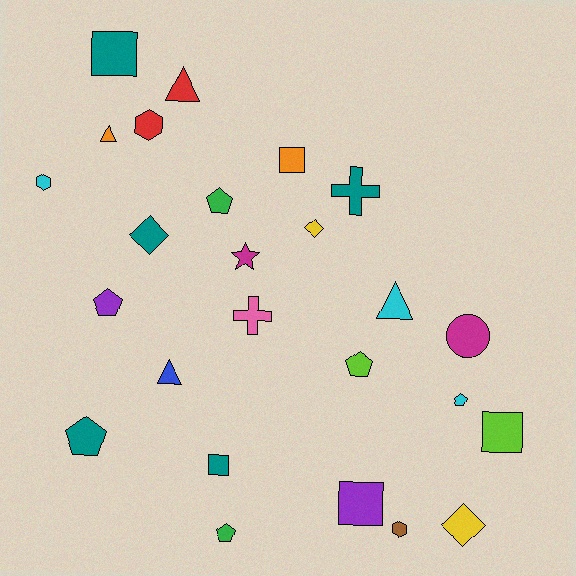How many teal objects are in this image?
There are 5 teal objects.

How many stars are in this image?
There is 1 star.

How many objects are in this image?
There are 25 objects.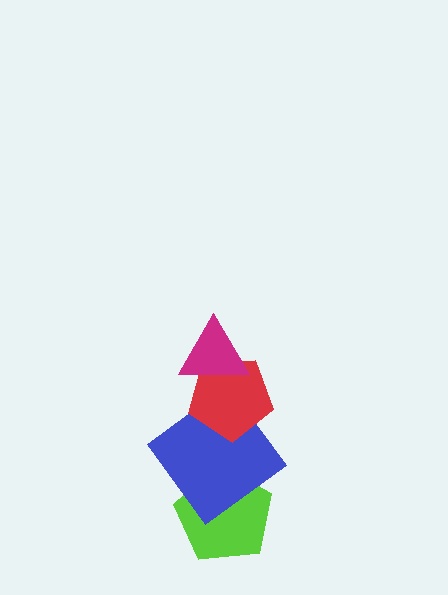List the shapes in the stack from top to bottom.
From top to bottom: the magenta triangle, the red pentagon, the blue diamond, the lime pentagon.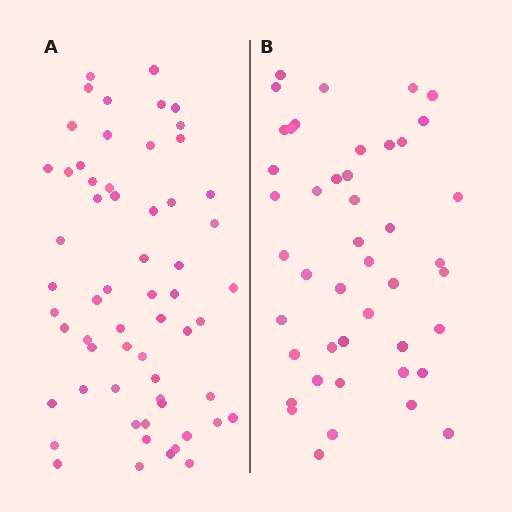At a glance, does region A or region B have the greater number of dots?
Region A (the left region) has more dots.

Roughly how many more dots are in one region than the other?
Region A has approximately 15 more dots than region B.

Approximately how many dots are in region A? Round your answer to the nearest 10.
About 60 dots.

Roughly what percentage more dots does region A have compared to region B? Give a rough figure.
About 35% more.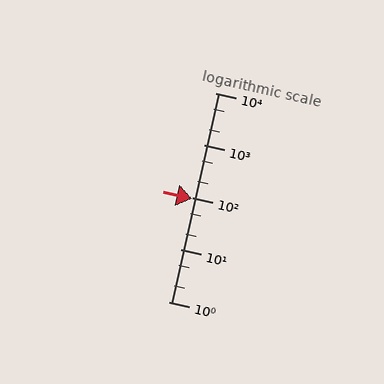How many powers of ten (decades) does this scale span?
The scale spans 4 decades, from 1 to 10000.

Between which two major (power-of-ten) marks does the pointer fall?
The pointer is between 10 and 100.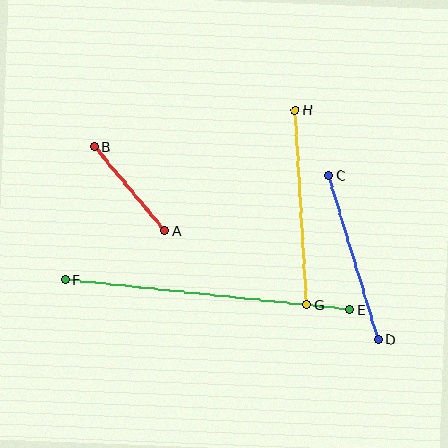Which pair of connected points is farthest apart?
Points E and F are farthest apart.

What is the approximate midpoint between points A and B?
The midpoint is at approximately (129, 189) pixels.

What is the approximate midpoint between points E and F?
The midpoint is at approximately (207, 295) pixels.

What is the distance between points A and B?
The distance is approximately 110 pixels.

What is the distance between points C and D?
The distance is approximately 171 pixels.